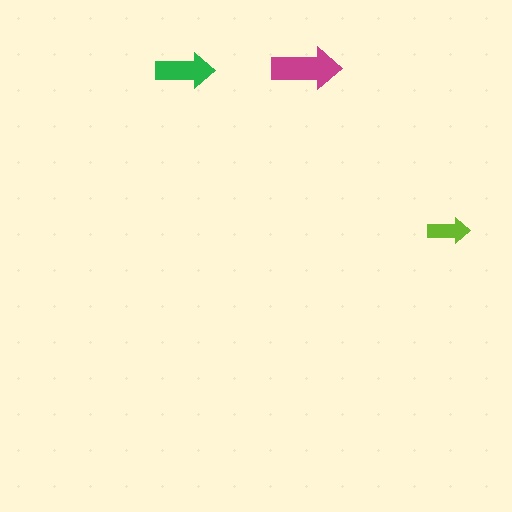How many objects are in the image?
There are 3 objects in the image.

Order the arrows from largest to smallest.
the magenta one, the green one, the lime one.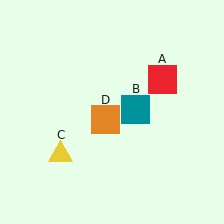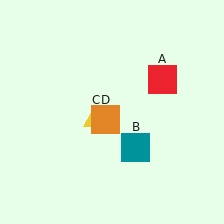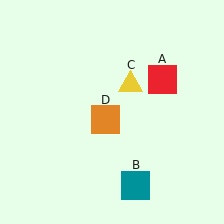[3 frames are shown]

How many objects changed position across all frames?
2 objects changed position: teal square (object B), yellow triangle (object C).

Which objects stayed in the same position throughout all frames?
Red square (object A) and orange square (object D) remained stationary.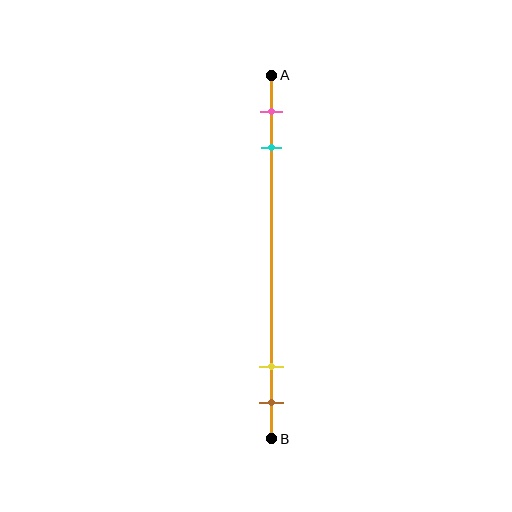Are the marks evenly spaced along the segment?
No, the marks are not evenly spaced.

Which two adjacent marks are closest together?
The yellow and brown marks are the closest adjacent pair.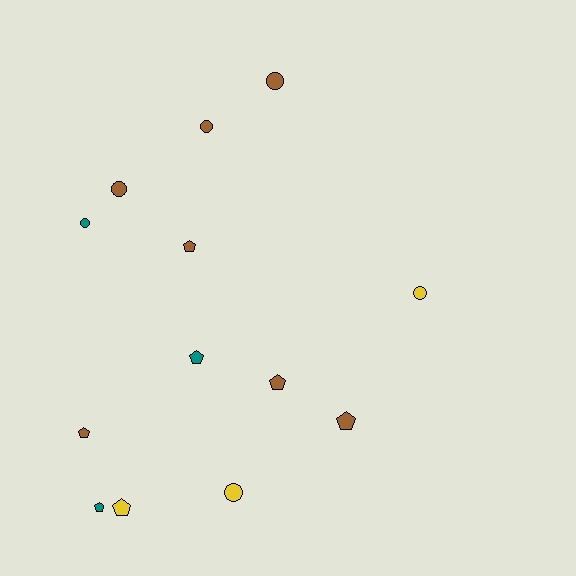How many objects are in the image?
There are 13 objects.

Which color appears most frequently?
Brown, with 7 objects.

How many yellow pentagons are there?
There is 1 yellow pentagon.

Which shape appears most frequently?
Pentagon, with 7 objects.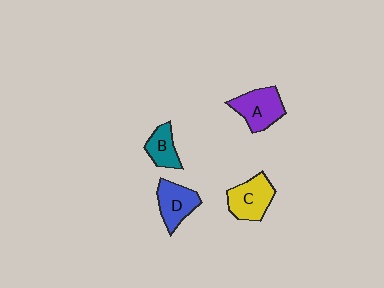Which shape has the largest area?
Shape A (purple).